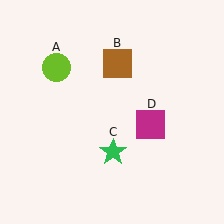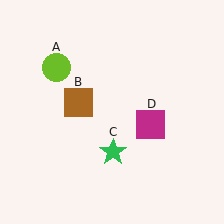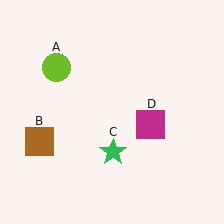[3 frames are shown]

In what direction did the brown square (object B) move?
The brown square (object B) moved down and to the left.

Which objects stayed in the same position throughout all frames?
Lime circle (object A) and green star (object C) and magenta square (object D) remained stationary.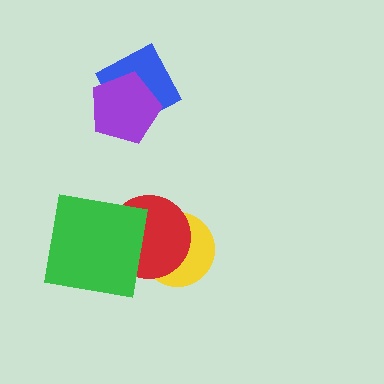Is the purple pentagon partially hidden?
No, no other shape covers it.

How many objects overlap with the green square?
1 object overlaps with the green square.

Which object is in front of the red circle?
The green square is in front of the red circle.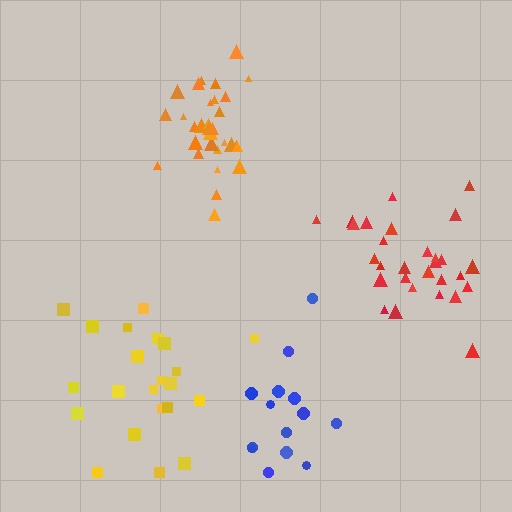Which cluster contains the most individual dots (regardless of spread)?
Orange (33).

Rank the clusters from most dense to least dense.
orange, red, blue, yellow.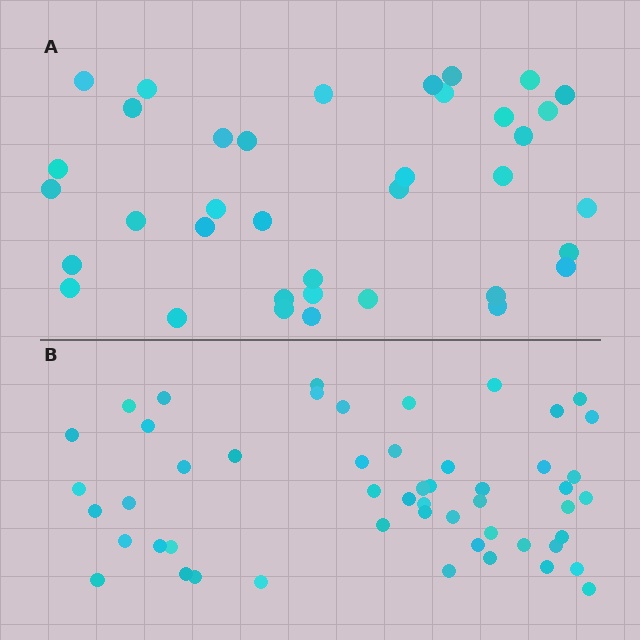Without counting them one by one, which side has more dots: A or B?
Region B (the bottom region) has more dots.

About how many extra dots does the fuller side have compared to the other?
Region B has approximately 15 more dots than region A.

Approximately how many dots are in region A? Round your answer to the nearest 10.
About 40 dots. (The exact count is 37, which rounds to 40.)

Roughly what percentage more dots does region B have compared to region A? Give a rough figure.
About 40% more.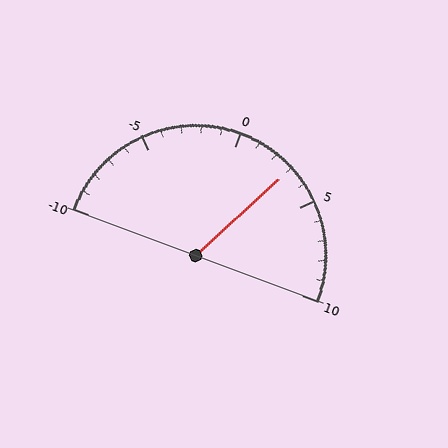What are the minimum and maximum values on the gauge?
The gauge ranges from -10 to 10.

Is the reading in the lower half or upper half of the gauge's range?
The reading is in the upper half of the range (-10 to 10).